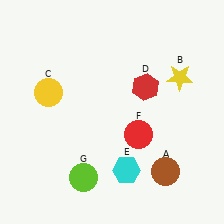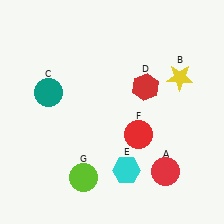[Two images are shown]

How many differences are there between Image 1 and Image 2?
There are 2 differences between the two images.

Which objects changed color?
A changed from brown to red. C changed from yellow to teal.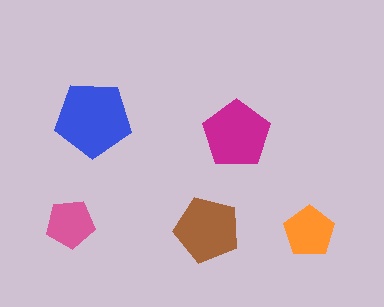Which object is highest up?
The blue pentagon is topmost.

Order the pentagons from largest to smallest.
the blue one, the magenta one, the brown one, the orange one, the pink one.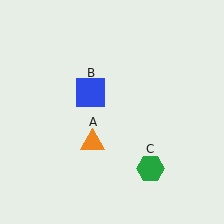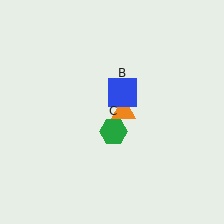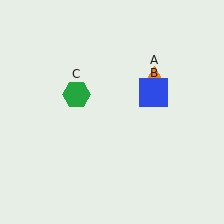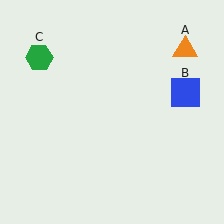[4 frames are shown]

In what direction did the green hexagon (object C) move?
The green hexagon (object C) moved up and to the left.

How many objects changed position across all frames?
3 objects changed position: orange triangle (object A), blue square (object B), green hexagon (object C).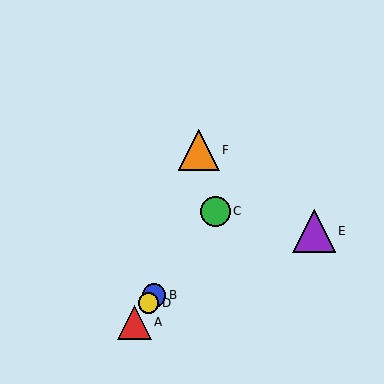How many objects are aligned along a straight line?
4 objects (A, B, C, D) are aligned along a straight line.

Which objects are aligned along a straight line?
Objects A, B, C, D are aligned along a straight line.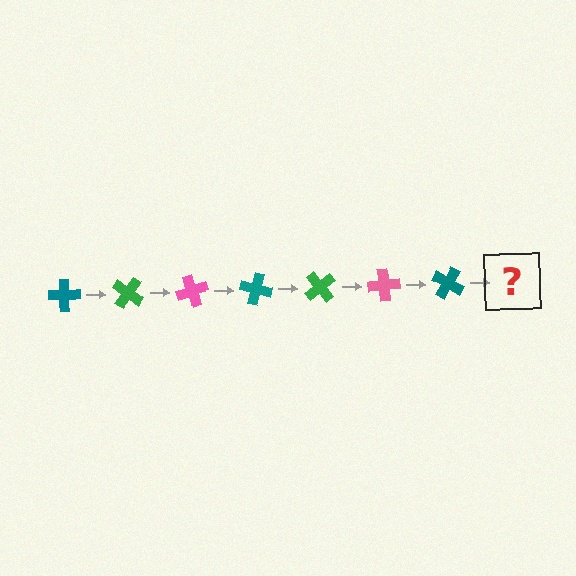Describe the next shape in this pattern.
It should be a green cross, rotated 245 degrees from the start.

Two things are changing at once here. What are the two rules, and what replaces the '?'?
The two rules are that it rotates 35 degrees each step and the color cycles through teal, green, and pink. The '?' should be a green cross, rotated 245 degrees from the start.